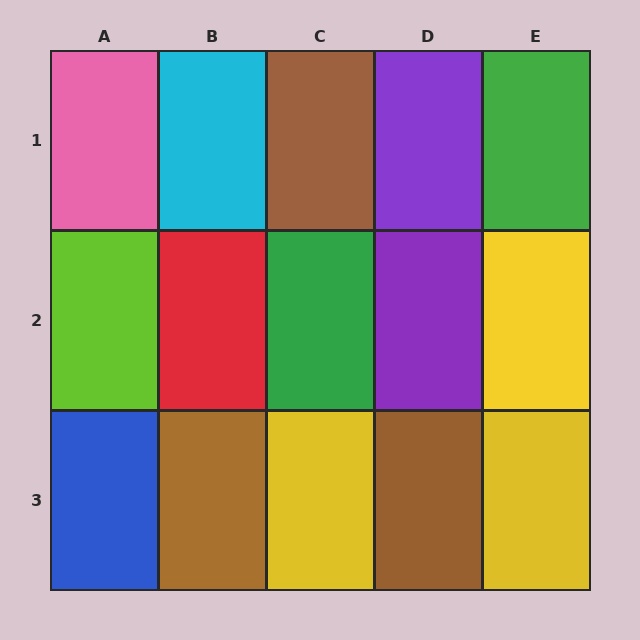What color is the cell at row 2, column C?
Green.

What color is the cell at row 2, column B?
Red.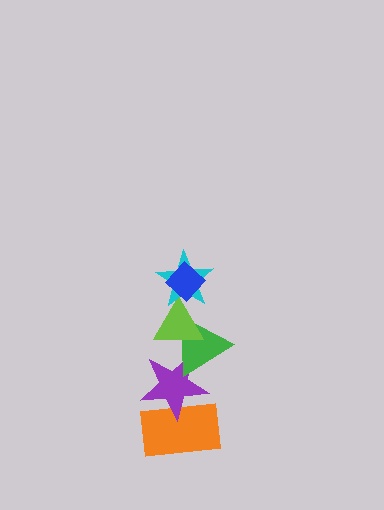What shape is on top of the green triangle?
The lime triangle is on top of the green triangle.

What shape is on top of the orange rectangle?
The purple star is on top of the orange rectangle.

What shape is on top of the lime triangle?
The cyan star is on top of the lime triangle.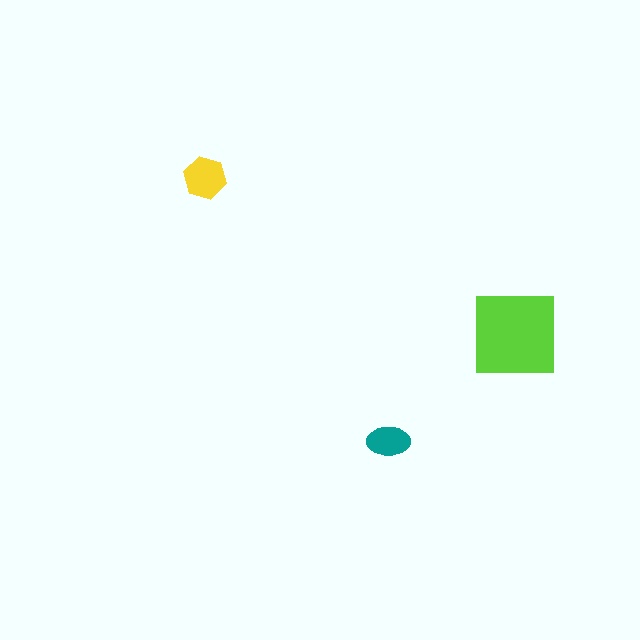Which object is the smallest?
The teal ellipse.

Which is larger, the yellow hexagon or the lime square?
The lime square.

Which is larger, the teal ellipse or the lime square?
The lime square.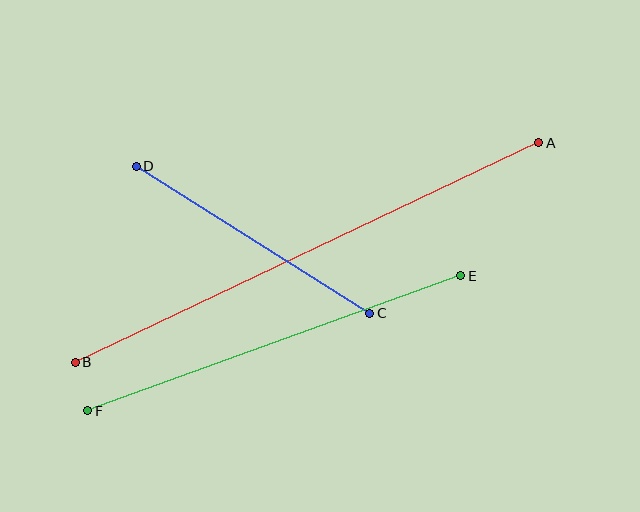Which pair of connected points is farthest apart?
Points A and B are farthest apart.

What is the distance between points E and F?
The distance is approximately 396 pixels.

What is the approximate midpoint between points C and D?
The midpoint is at approximately (253, 240) pixels.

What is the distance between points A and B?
The distance is approximately 513 pixels.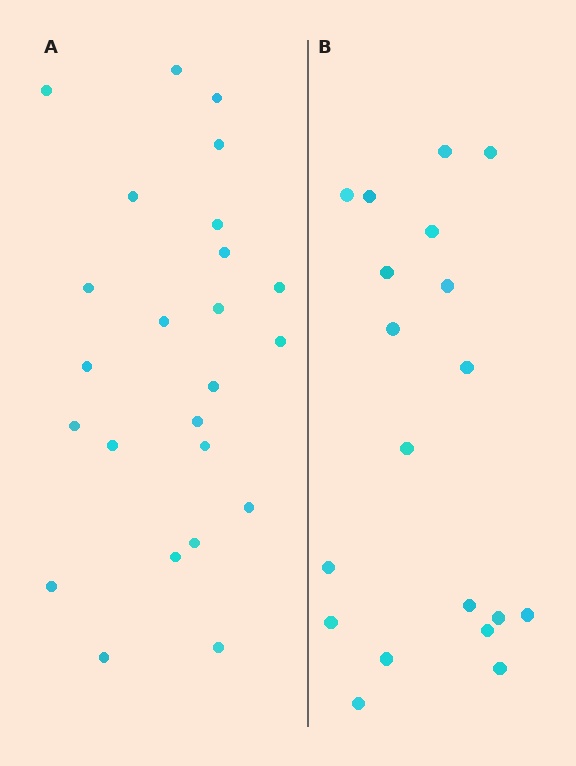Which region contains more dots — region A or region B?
Region A (the left region) has more dots.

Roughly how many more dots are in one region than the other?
Region A has about 5 more dots than region B.